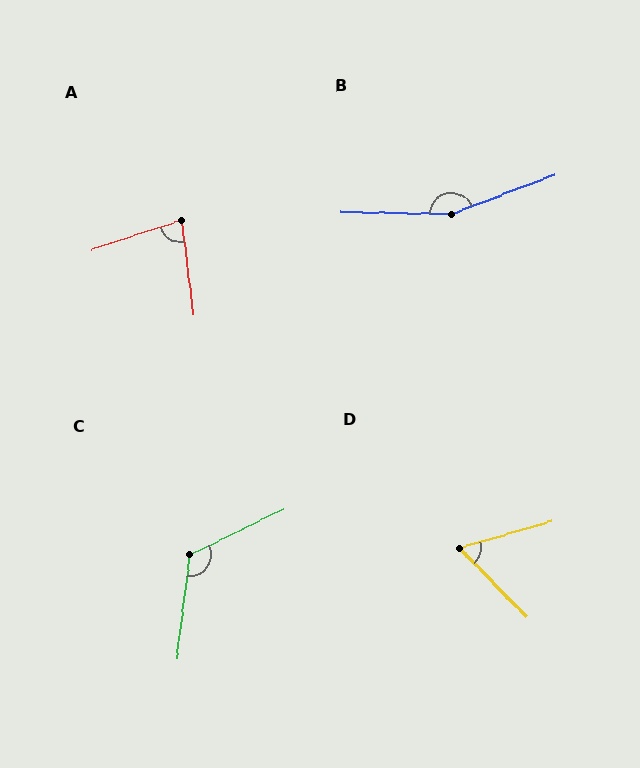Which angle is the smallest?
D, at approximately 62 degrees.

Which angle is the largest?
B, at approximately 159 degrees.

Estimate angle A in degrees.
Approximately 79 degrees.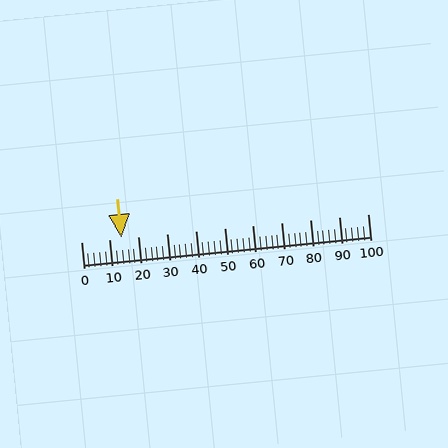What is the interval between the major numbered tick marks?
The major tick marks are spaced 10 units apart.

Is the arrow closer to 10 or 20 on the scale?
The arrow is closer to 10.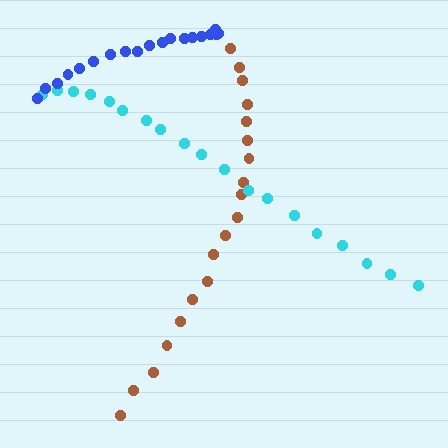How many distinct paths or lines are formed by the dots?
There are 3 distinct paths.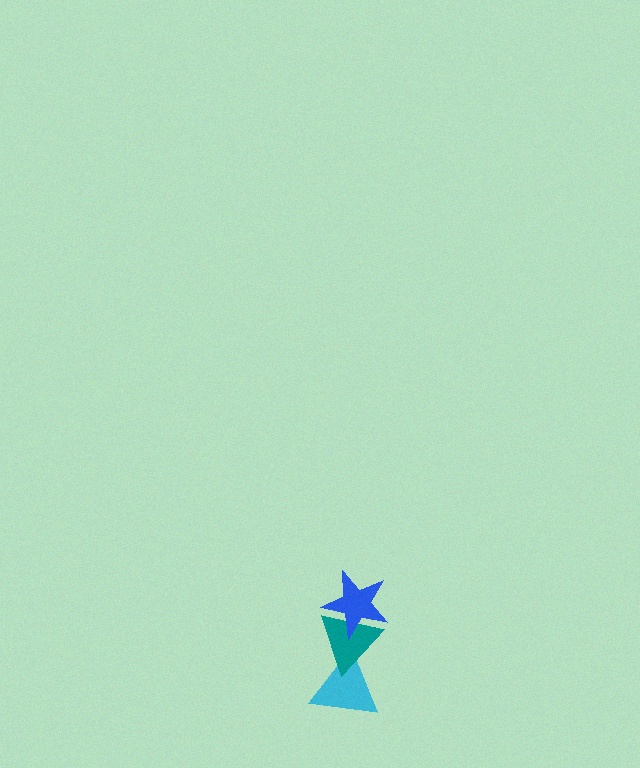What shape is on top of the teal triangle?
The blue star is on top of the teal triangle.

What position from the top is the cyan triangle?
The cyan triangle is 3rd from the top.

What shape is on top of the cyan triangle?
The teal triangle is on top of the cyan triangle.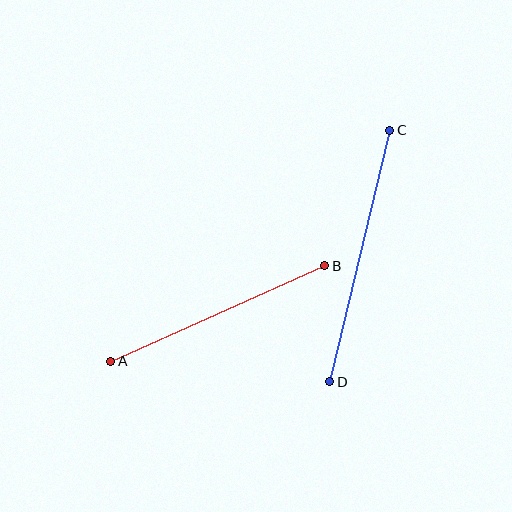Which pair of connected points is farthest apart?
Points C and D are farthest apart.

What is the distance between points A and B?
The distance is approximately 234 pixels.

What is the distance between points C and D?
The distance is approximately 259 pixels.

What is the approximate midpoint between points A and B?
The midpoint is at approximately (218, 313) pixels.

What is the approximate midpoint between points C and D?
The midpoint is at approximately (360, 256) pixels.